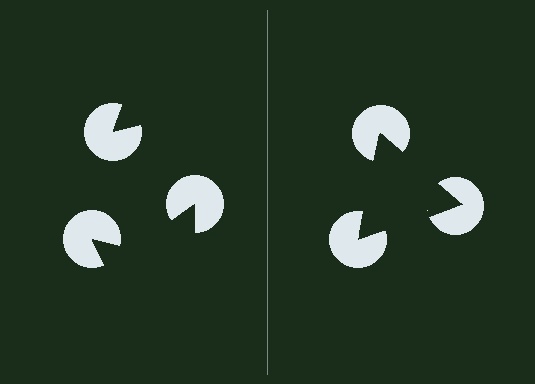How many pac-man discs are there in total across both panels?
6 — 3 on each side.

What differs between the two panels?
The pac-man discs are positioned identically on both sides; only the wedge orientations differ. On the right they align to a triangle; on the left they are misaligned.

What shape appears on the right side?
An illusory triangle.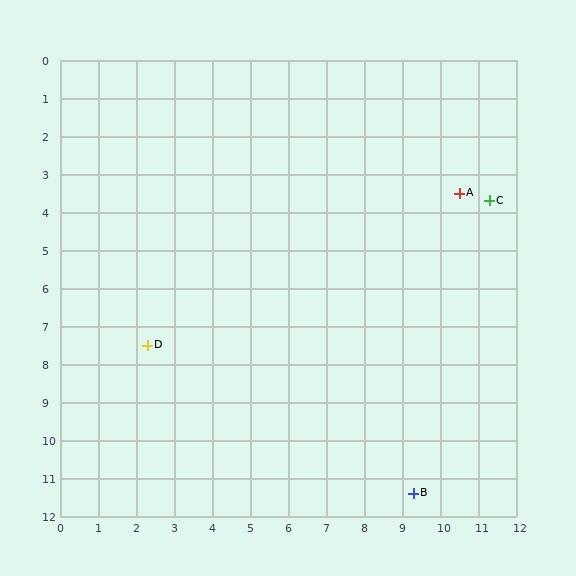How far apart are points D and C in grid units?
Points D and C are about 9.8 grid units apart.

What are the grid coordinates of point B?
Point B is at approximately (9.3, 11.4).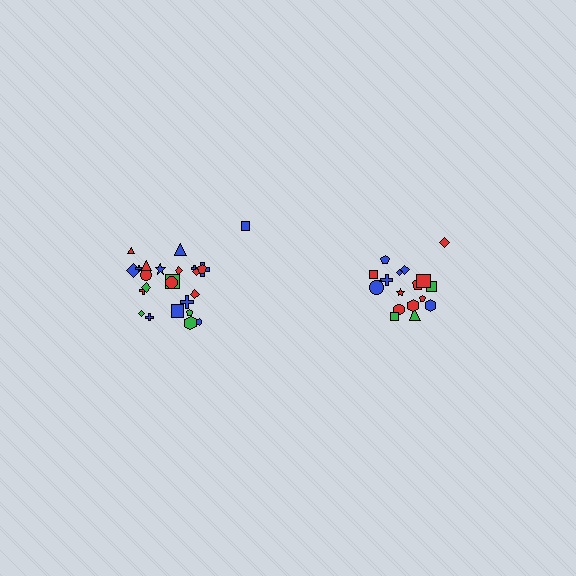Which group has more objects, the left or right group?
The left group.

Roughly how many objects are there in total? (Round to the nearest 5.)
Roughly 45 objects in total.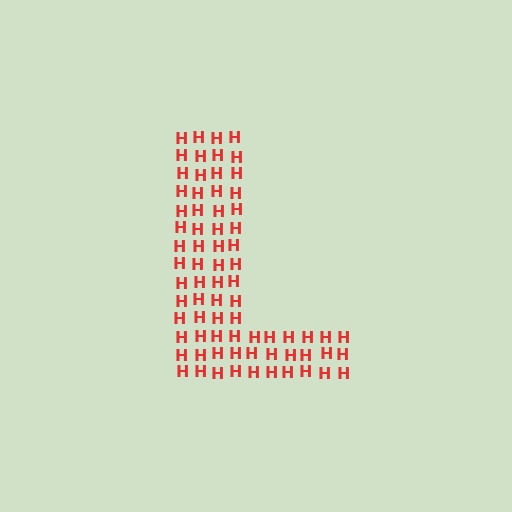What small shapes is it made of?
It is made of small letter H's.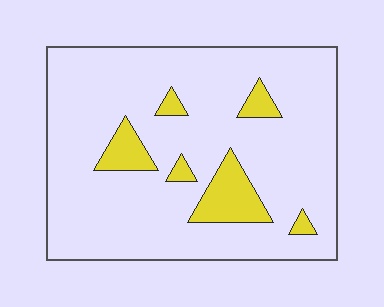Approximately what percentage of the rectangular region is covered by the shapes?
Approximately 10%.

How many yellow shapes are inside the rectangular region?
6.